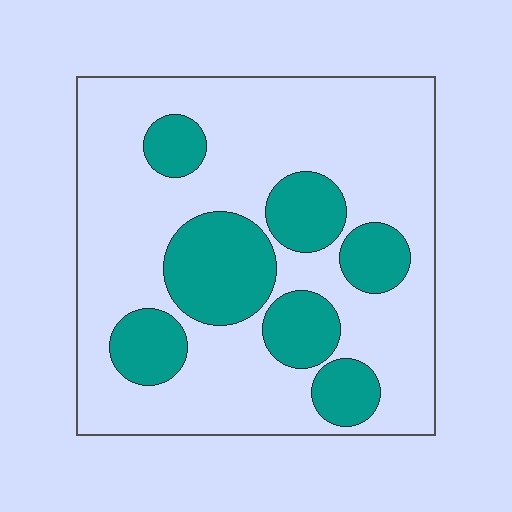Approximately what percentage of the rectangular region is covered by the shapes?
Approximately 30%.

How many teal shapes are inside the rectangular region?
7.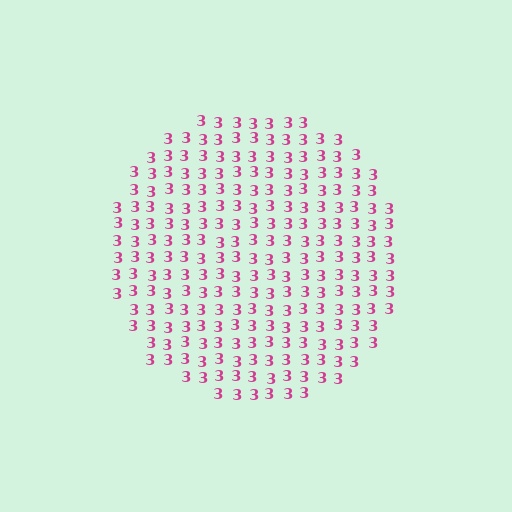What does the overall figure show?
The overall figure shows a circle.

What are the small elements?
The small elements are digit 3's.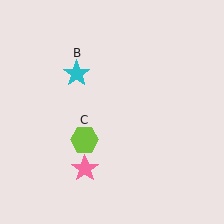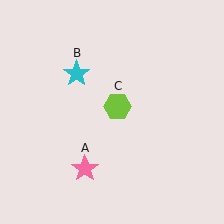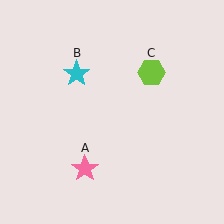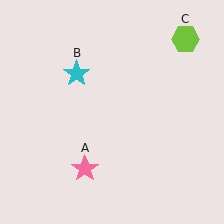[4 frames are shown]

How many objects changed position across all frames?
1 object changed position: lime hexagon (object C).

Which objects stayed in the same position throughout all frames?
Pink star (object A) and cyan star (object B) remained stationary.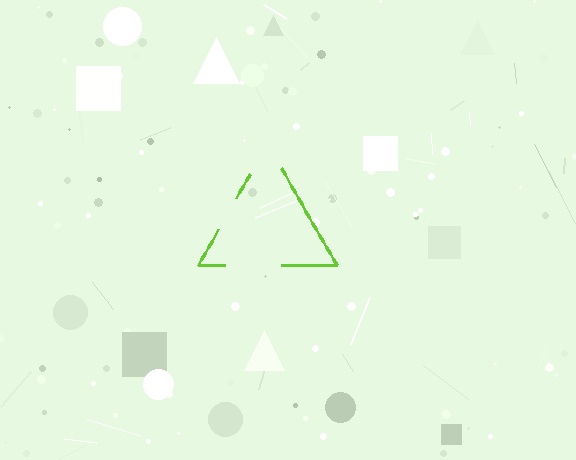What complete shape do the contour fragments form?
The contour fragments form a triangle.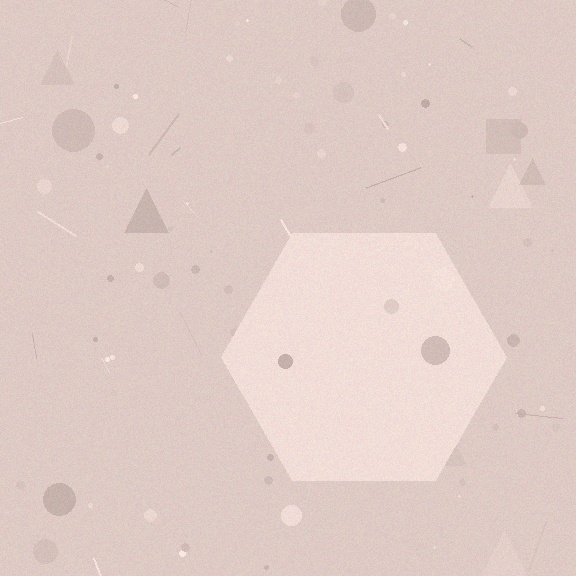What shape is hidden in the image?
A hexagon is hidden in the image.